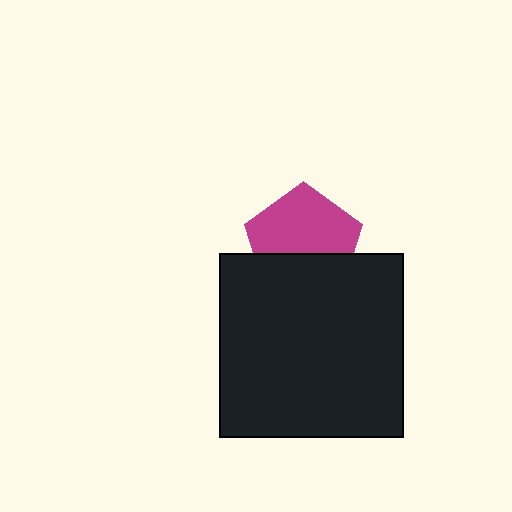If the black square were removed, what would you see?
You would see the complete magenta pentagon.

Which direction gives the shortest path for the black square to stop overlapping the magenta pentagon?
Moving down gives the shortest separation.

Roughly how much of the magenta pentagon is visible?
About half of it is visible (roughly 61%).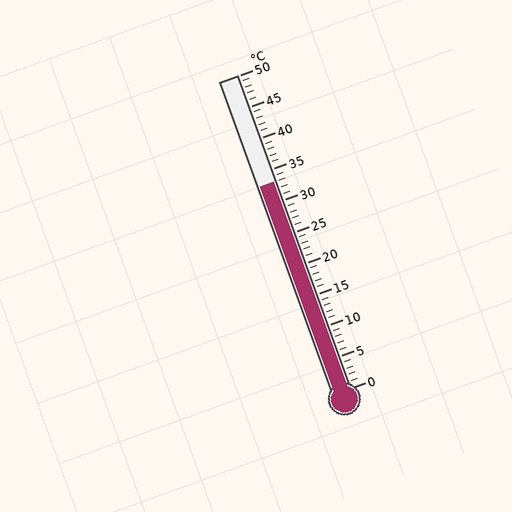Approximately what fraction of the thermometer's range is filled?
The thermometer is filled to approximately 65% of its range.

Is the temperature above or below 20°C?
The temperature is above 20°C.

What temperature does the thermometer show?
The thermometer shows approximately 33°C.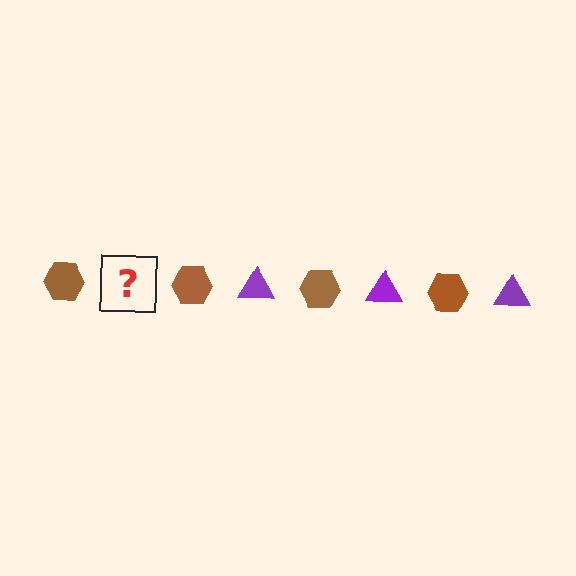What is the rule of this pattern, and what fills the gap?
The rule is that the pattern alternates between brown hexagon and purple triangle. The gap should be filled with a purple triangle.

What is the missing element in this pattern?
The missing element is a purple triangle.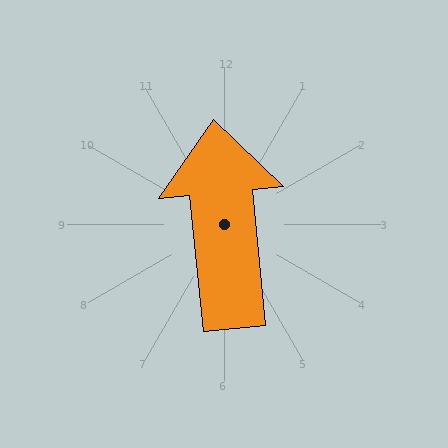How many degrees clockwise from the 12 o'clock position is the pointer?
Approximately 354 degrees.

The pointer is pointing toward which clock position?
Roughly 12 o'clock.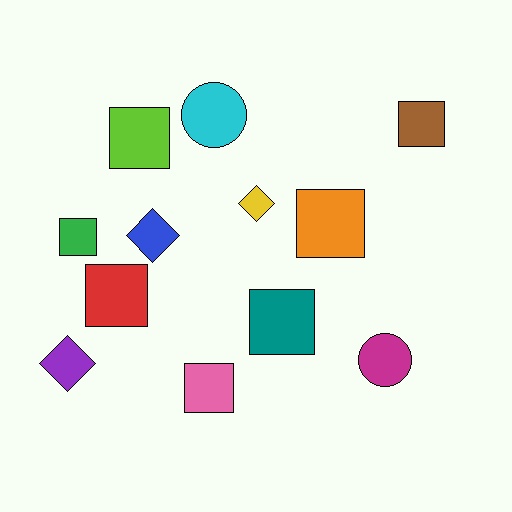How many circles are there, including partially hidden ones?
There are 2 circles.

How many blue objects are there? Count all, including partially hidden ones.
There is 1 blue object.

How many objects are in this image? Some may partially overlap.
There are 12 objects.